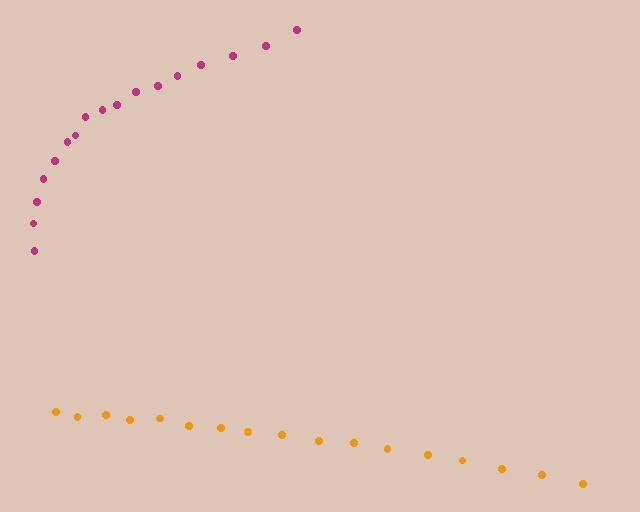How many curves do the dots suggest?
There are 2 distinct paths.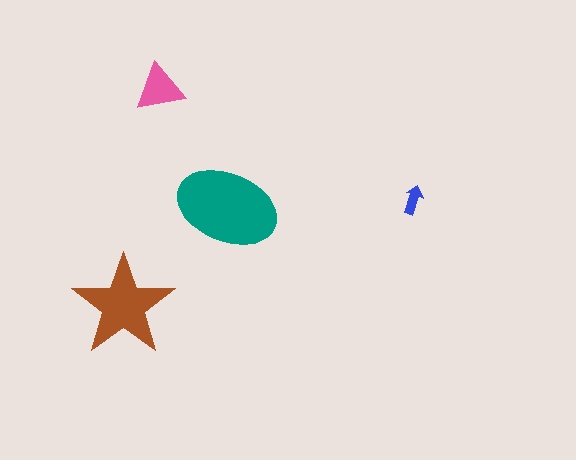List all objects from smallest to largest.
The blue arrow, the pink triangle, the brown star, the teal ellipse.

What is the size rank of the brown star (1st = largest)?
2nd.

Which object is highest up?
The pink triangle is topmost.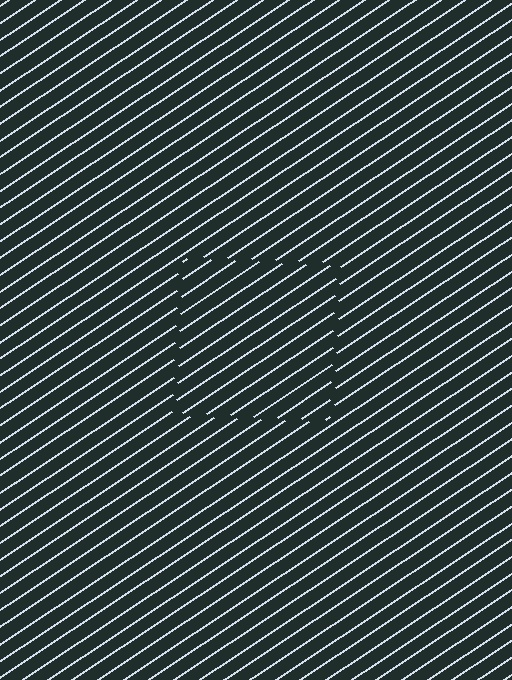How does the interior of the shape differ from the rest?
The interior of the shape contains the same grating, shifted by half a period — the contour is defined by the phase discontinuity where line-ends from the inner and outer gratings abut.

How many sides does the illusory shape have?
4 sides — the line-ends trace a square.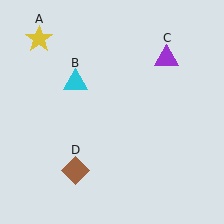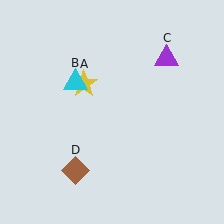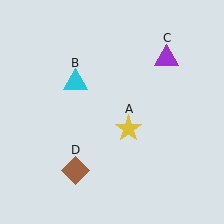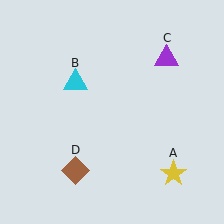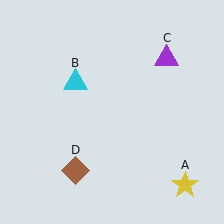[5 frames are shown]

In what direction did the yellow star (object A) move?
The yellow star (object A) moved down and to the right.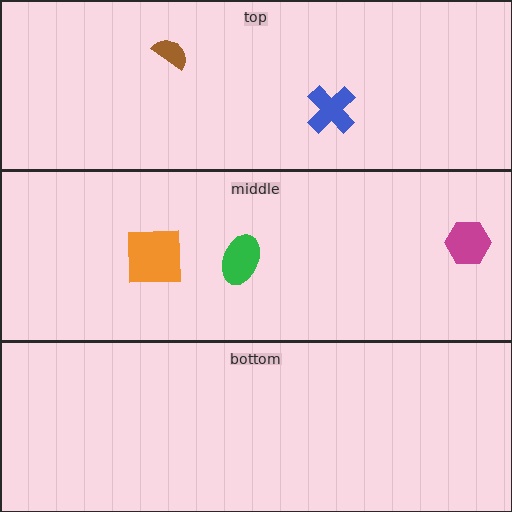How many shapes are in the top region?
2.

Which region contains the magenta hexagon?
The middle region.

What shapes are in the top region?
The brown semicircle, the blue cross.